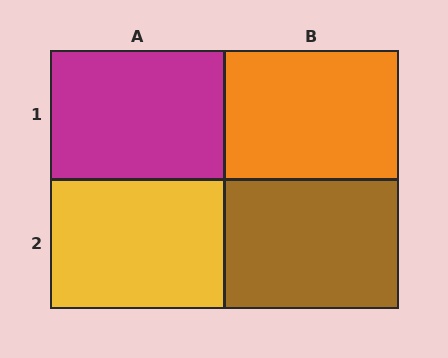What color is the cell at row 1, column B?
Orange.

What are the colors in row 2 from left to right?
Yellow, brown.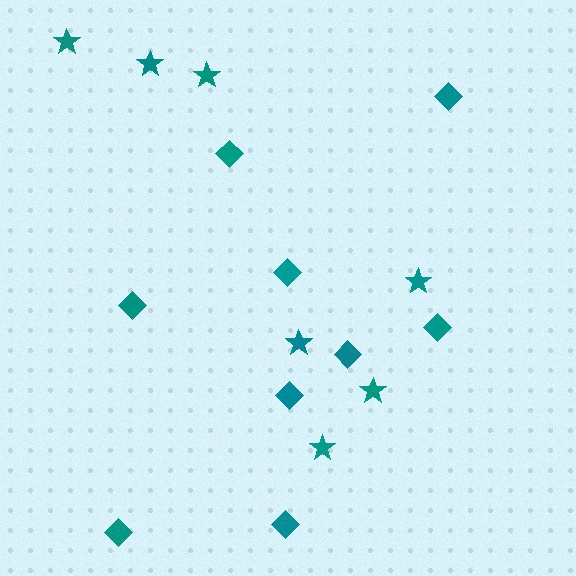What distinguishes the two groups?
There are 2 groups: one group of diamonds (9) and one group of stars (7).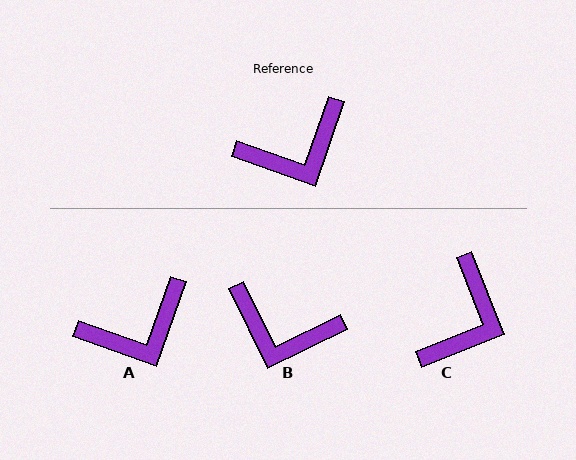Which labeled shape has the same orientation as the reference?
A.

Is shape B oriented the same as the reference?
No, it is off by about 45 degrees.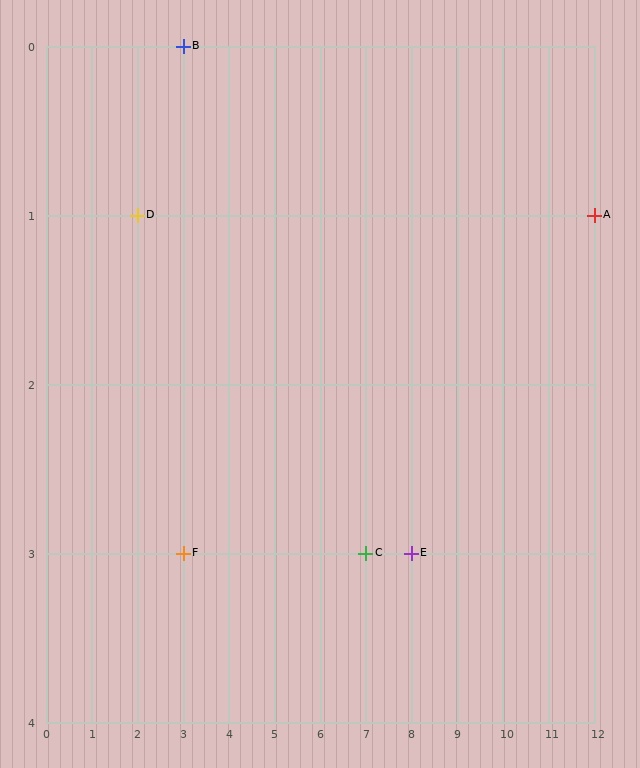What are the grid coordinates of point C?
Point C is at grid coordinates (7, 3).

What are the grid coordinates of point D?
Point D is at grid coordinates (2, 1).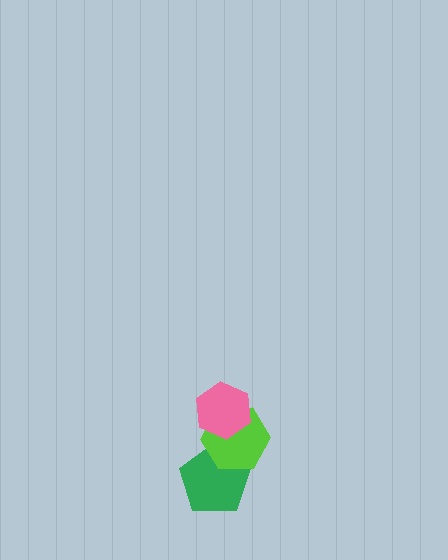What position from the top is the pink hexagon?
The pink hexagon is 1st from the top.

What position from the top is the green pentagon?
The green pentagon is 3rd from the top.